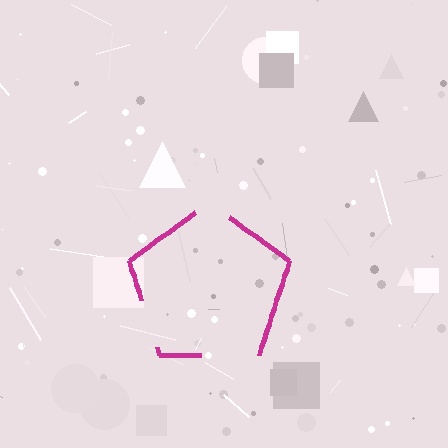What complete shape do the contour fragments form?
The contour fragments form a pentagon.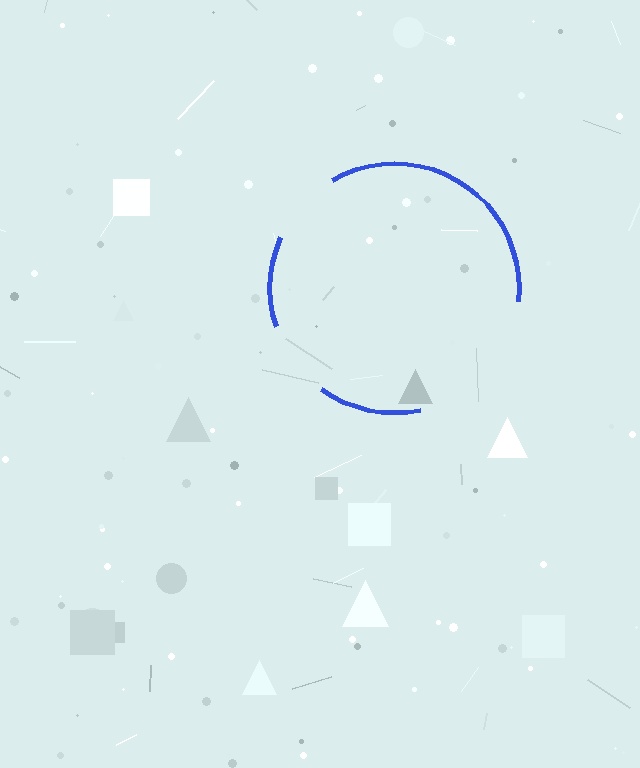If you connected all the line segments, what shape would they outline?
They would outline a circle.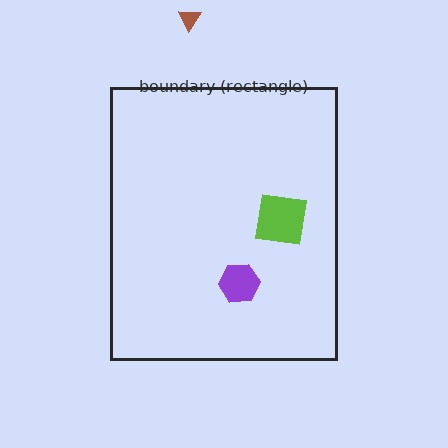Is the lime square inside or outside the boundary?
Inside.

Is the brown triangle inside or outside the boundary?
Outside.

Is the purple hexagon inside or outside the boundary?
Inside.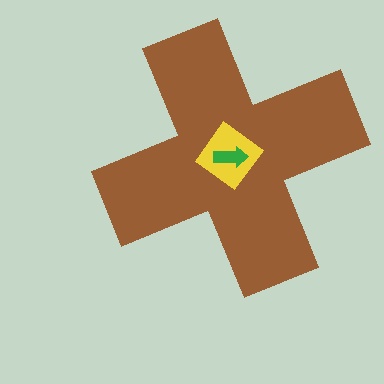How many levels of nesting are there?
3.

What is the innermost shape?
The green arrow.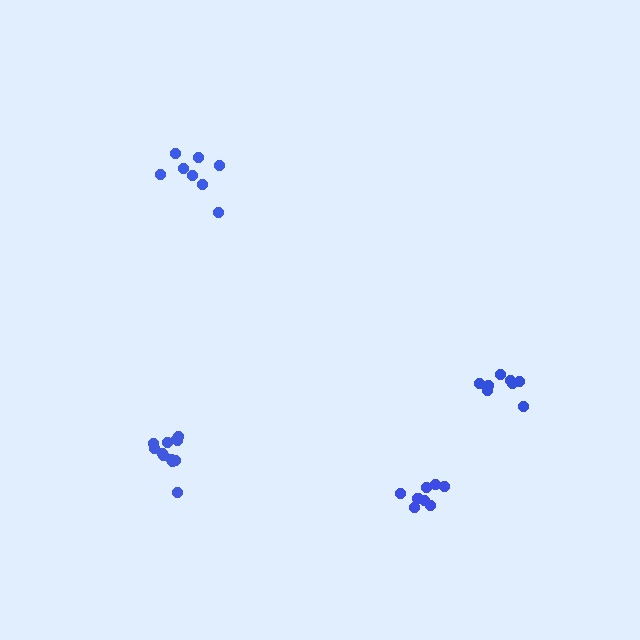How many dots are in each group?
Group 1: 8 dots, Group 2: 8 dots, Group 3: 12 dots, Group 4: 9 dots (37 total).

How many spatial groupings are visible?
There are 4 spatial groupings.